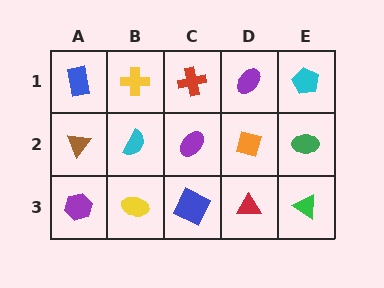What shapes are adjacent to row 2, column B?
A yellow cross (row 1, column B), a yellow ellipse (row 3, column B), a brown triangle (row 2, column A), a purple ellipse (row 2, column C).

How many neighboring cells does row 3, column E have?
2.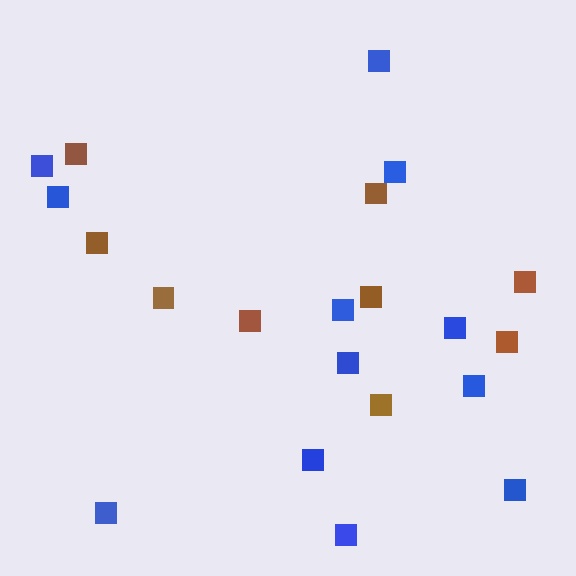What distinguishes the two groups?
There are 2 groups: one group of brown squares (9) and one group of blue squares (12).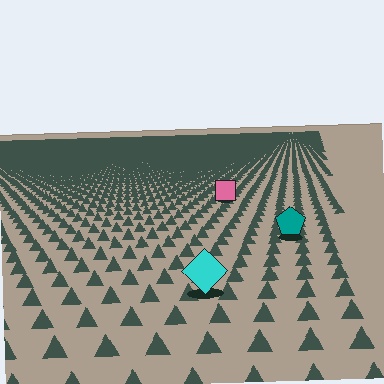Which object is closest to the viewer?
The cyan diamond is closest. The texture marks near it are larger and more spread out.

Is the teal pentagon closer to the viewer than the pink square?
Yes. The teal pentagon is closer — you can tell from the texture gradient: the ground texture is coarser near it.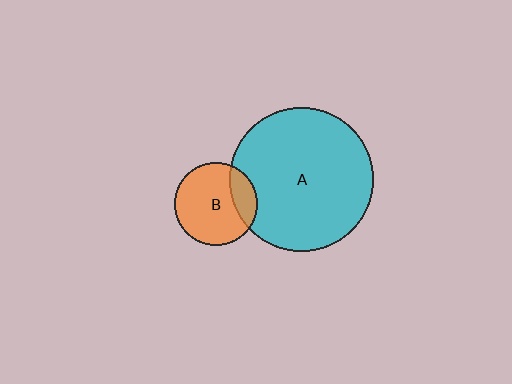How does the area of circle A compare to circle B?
Approximately 3.1 times.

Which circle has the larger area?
Circle A (cyan).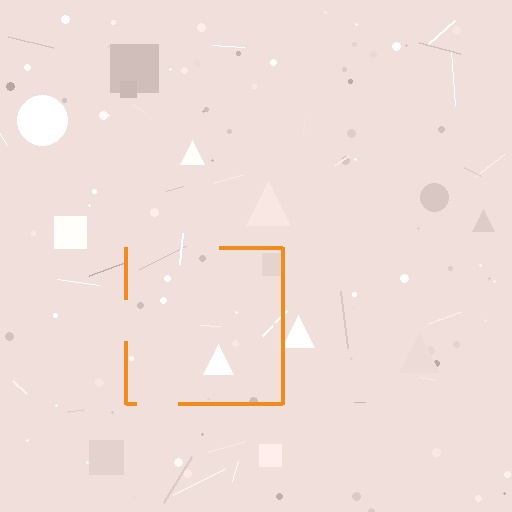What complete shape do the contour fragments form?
The contour fragments form a square.